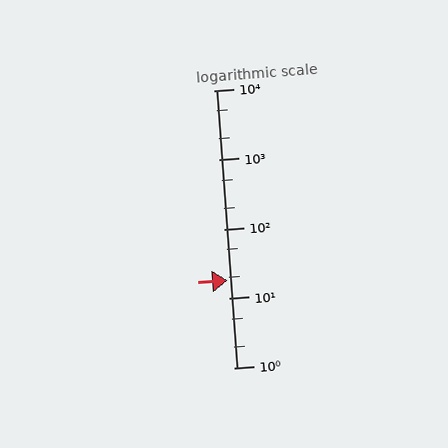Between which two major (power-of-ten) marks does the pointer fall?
The pointer is between 10 and 100.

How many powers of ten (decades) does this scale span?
The scale spans 4 decades, from 1 to 10000.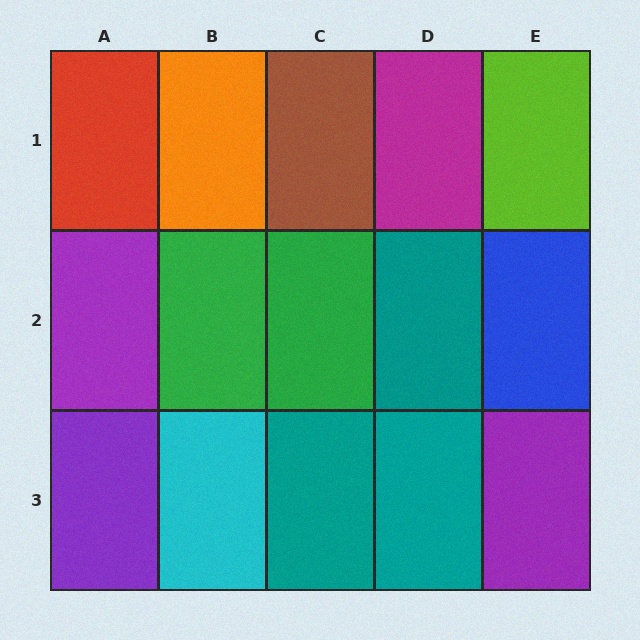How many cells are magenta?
1 cell is magenta.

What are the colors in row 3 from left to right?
Purple, cyan, teal, teal, purple.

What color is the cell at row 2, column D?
Teal.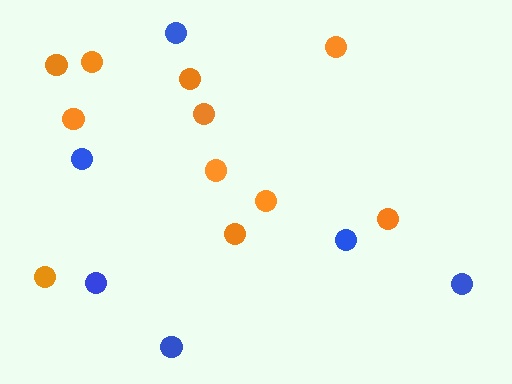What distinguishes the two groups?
There are 2 groups: one group of orange circles (11) and one group of blue circles (6).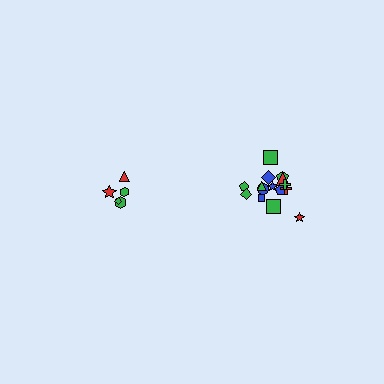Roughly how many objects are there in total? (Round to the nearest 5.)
Roughly 20 objects in total.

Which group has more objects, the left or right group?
The right group.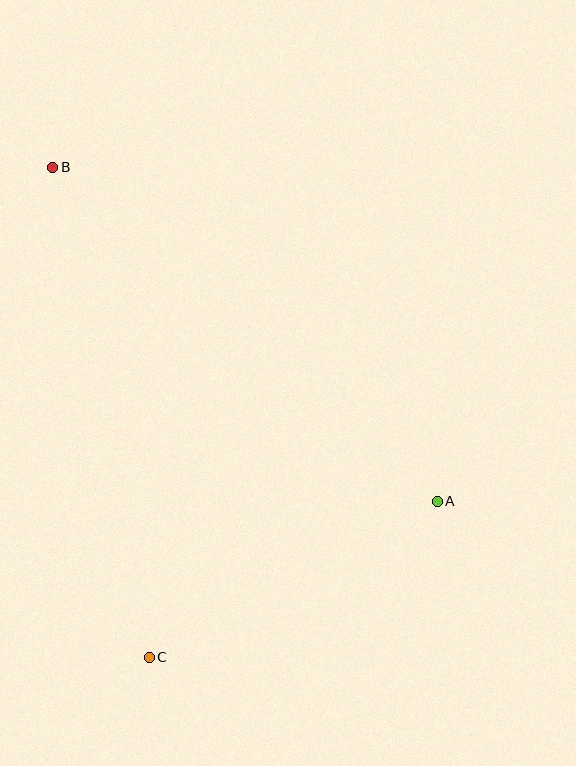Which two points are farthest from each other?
Points A and B are farthest from each other.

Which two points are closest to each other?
Points A and C are closest to each other.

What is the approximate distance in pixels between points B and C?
The distance between B and C is approximately 500 pixels.